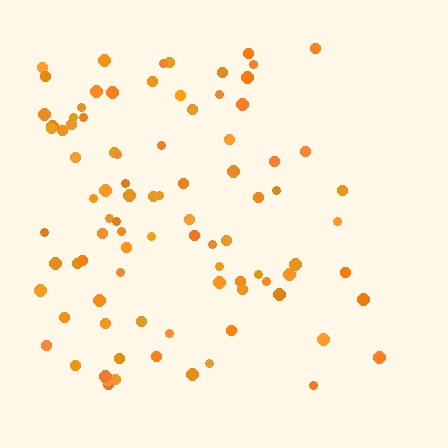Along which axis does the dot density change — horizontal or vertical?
Horizontal.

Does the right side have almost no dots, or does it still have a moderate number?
Still a moderate number, just noticeably fewer than the left.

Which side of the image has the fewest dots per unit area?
The right.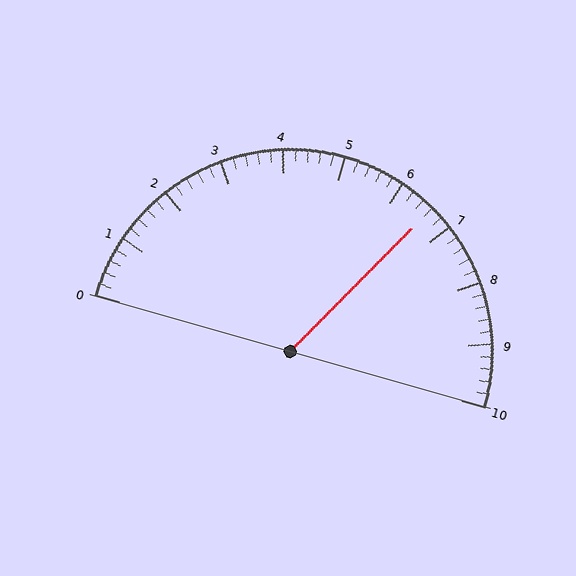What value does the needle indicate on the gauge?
The needle indicates approximately 6.6.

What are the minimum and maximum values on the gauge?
The gauge ranges from 0 to 10.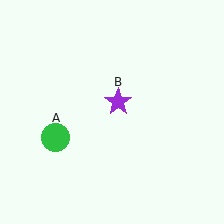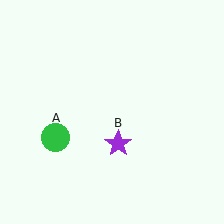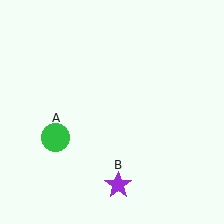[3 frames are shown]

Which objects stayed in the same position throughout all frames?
Green circle (object A) remained stationary.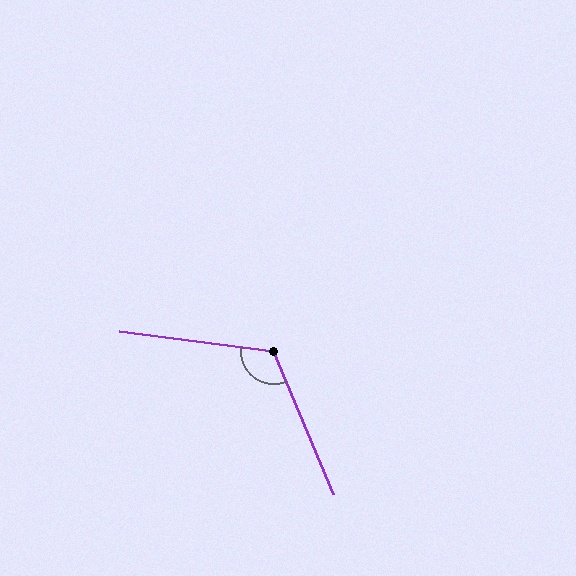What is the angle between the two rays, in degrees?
Approximately 120 degrees.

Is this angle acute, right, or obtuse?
It is obtuse.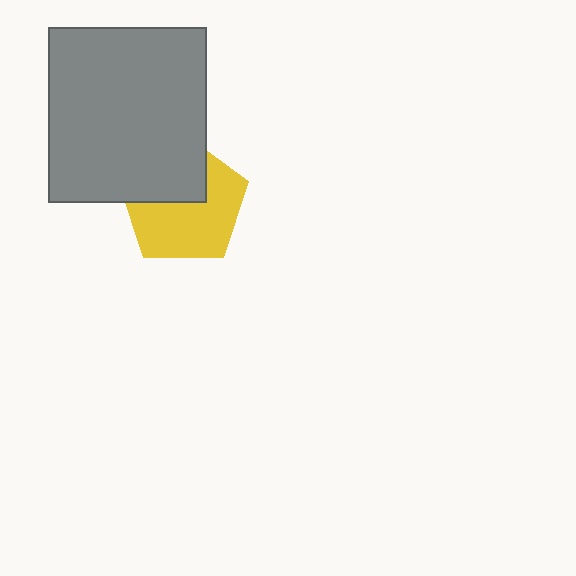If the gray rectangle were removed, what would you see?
You would see the complete yellow pentagon.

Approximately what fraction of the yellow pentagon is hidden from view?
Roughly 39% of the yellow pentagon is hidden behind the gray rectangle.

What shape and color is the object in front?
The object in front is a gray rectangle.